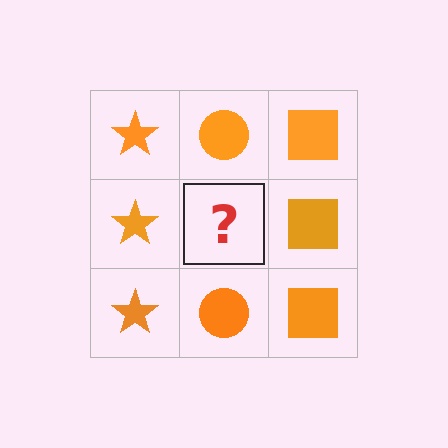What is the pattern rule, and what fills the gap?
The rule is that each column has a consistent shape. The gap should be filled with an orange circle.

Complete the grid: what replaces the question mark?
The question mark should be replaced with an orange circle.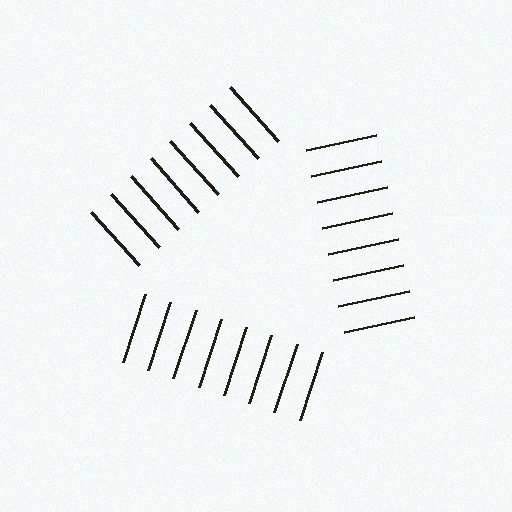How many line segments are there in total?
24 — 8 along each of the 3 edges.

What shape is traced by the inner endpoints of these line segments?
An illusory triangle — the line segments terminate on its edges but no continuous stroke is drawn.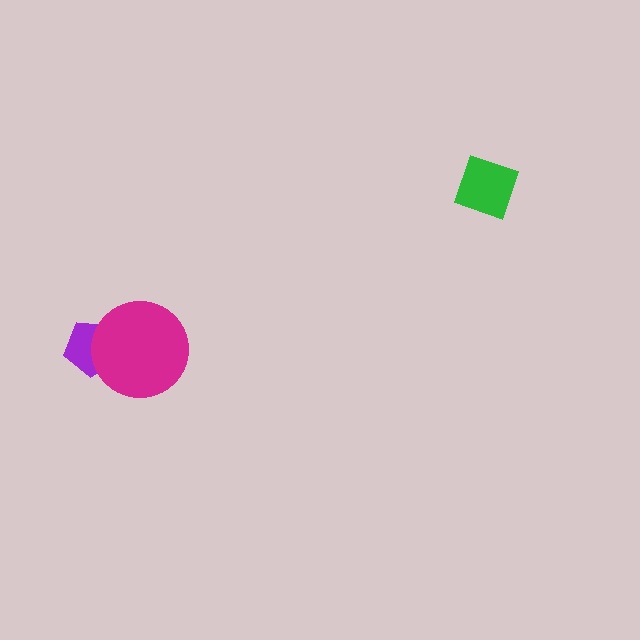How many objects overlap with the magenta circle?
1 object overlaps with the magenta circle.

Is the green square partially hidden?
No, no other shape covers it.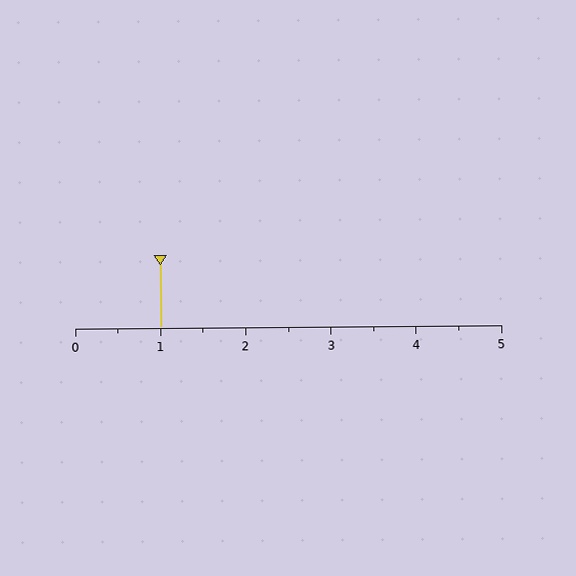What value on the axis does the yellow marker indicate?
The marker indicates approximately 1.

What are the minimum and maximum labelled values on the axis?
The axis runs from 0 to 5.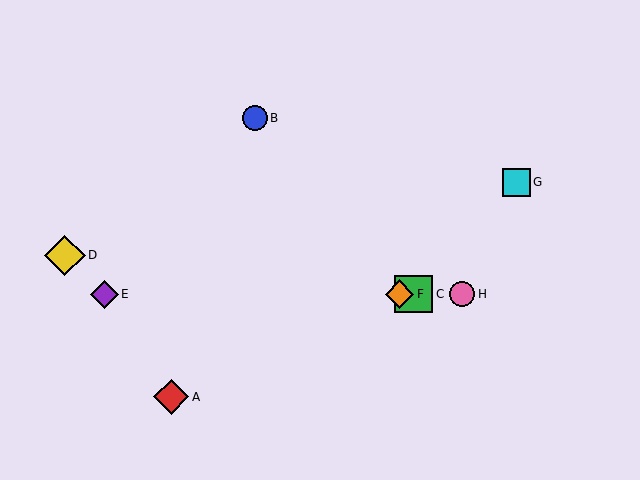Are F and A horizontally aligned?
No, F is at y≈294 and A is at y≈397.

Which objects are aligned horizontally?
Objects C, E, F, H are aligned horizontally.